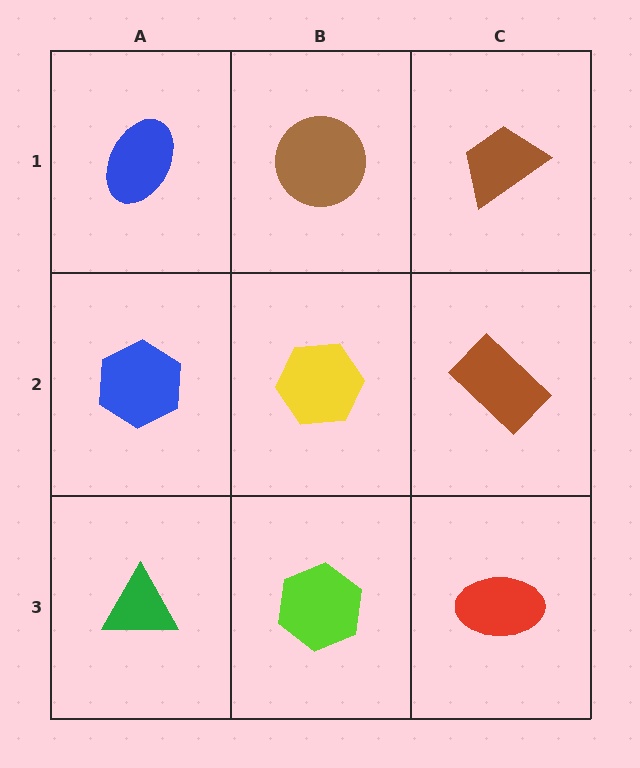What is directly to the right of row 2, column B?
A brown rectangle.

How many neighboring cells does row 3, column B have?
3.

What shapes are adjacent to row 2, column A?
A blue ellipse (row 1, column A), a green triangle (row 3, column A), a yellow hexagon (row 2, column B).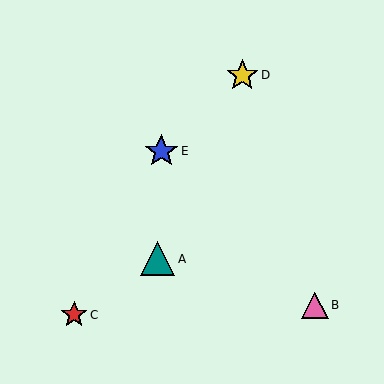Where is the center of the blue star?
The center of the blue star is at (161, 151).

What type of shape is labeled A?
Shape A is a teal triangle.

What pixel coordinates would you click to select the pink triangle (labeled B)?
Click at (315, 305) to select the pink triangle B.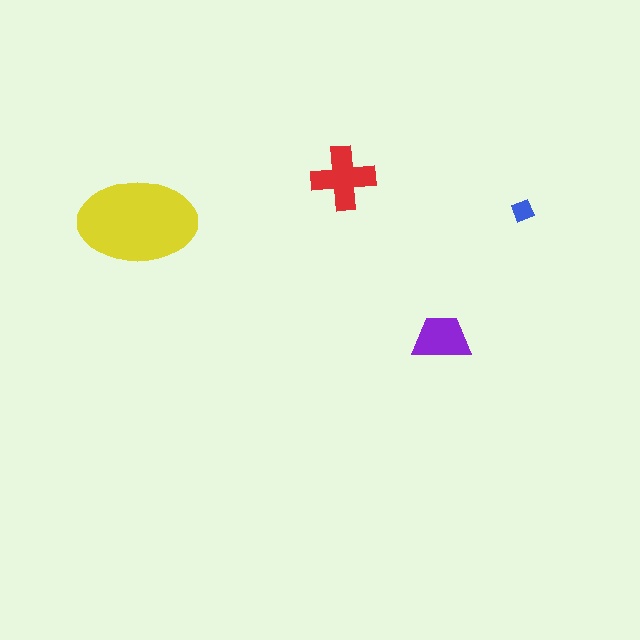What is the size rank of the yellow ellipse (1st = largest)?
1st.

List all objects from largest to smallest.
The yellow ellipse, the red cross, the purple trapezoid, the blue diamond.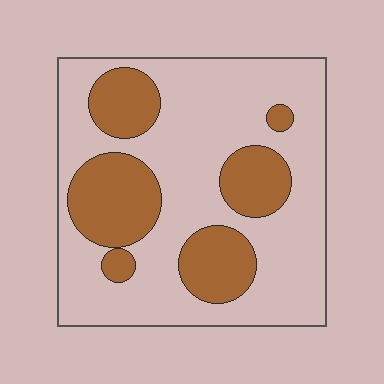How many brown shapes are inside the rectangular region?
6.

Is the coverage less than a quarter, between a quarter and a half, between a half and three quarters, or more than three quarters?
Between a quarter and a half.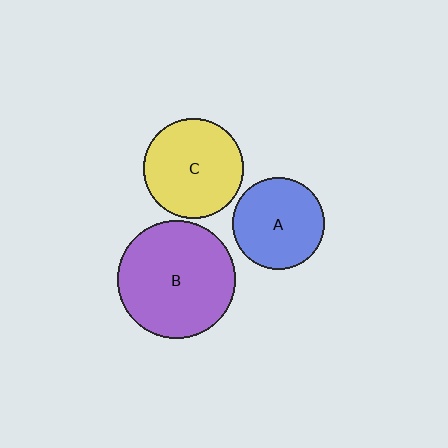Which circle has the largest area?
Circle B (purple).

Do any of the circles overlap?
No, none of the circles overlap.